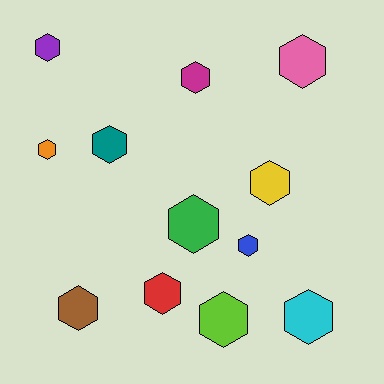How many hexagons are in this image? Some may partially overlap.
There are 12 hexagons.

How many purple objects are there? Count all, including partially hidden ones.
There is 1 purple object.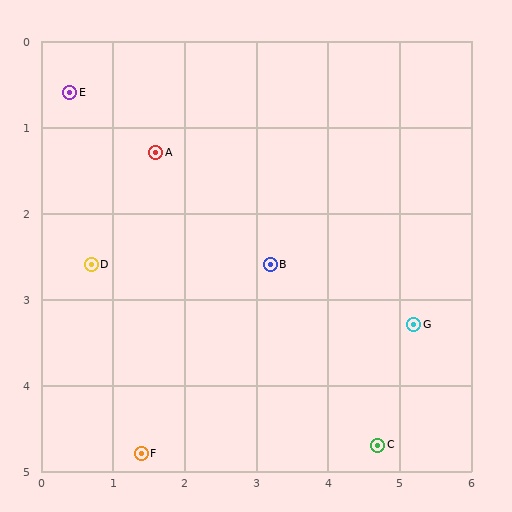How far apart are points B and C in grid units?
Points B and C are about 2.6 grid units apart.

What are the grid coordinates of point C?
Point C is at approximately (4.7, 4.7).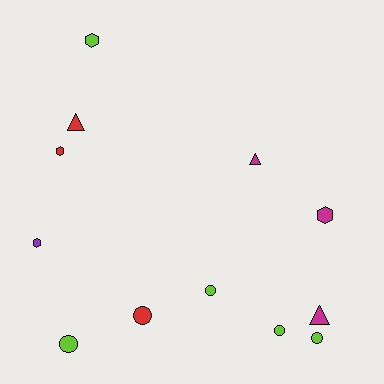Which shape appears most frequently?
Circle, with 5 objects.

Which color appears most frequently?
Lime, with 5 objects.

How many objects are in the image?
There are 12 objects.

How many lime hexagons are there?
There is 1 lime hexagon.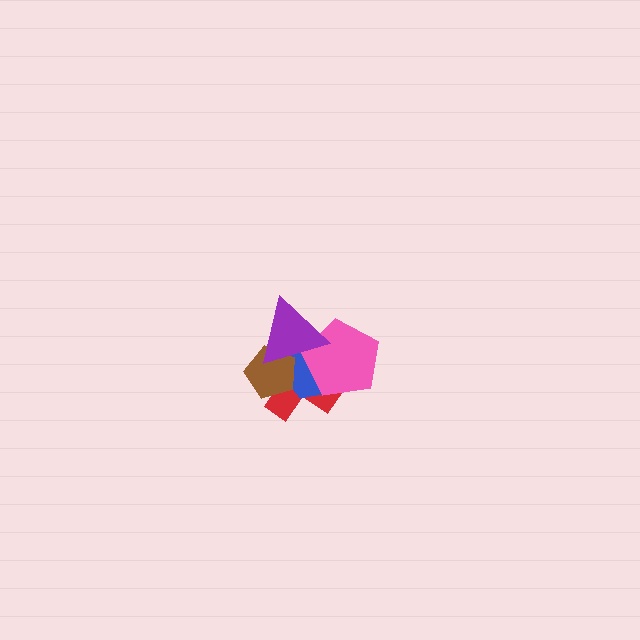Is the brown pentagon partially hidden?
Yes, it is partially covered by another shape.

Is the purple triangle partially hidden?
No, no other shape covers it.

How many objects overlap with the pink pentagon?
3 objects overlap with the pink pentagon.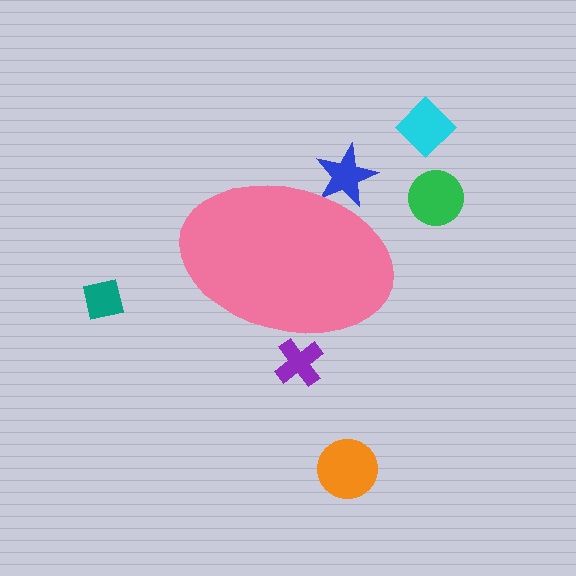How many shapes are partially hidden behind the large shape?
2 shapes are partially hidden.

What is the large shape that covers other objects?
A pink ellipse.